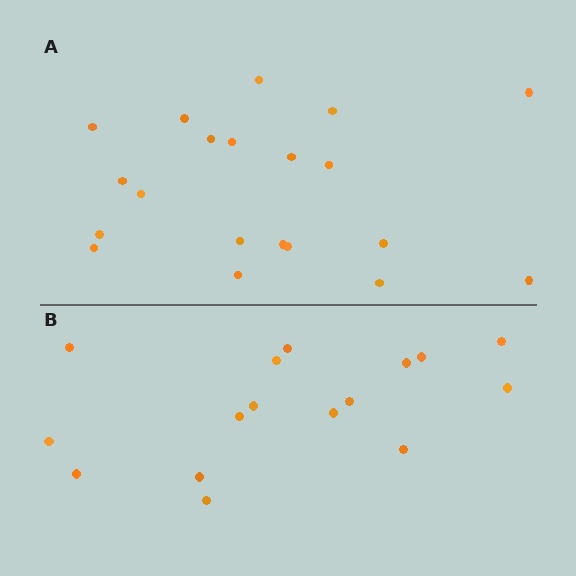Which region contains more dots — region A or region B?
Region A (the top region) has more dots.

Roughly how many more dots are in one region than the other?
Region A has about 4 more dots than region B.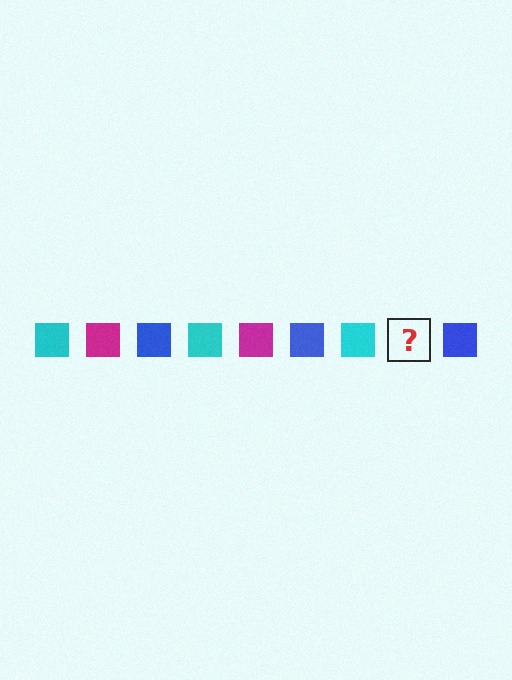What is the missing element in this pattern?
The missing element is a magenta square.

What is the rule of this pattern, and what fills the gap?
The rule is that the pattern cycles through cyan, magenta, blue squares. The gap should be filled with a magenta square.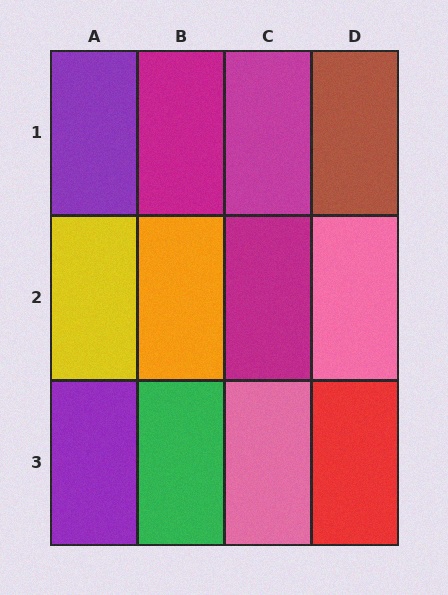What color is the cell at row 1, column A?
Purple.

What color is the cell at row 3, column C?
Pink.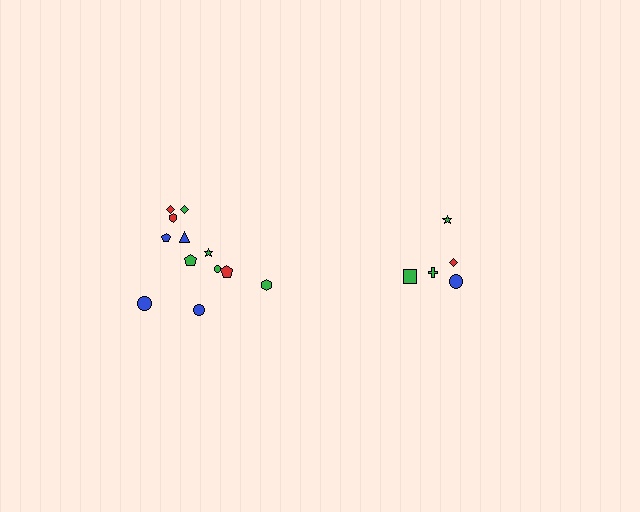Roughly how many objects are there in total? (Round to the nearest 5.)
Roughly 15 objects in total.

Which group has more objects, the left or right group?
The left group.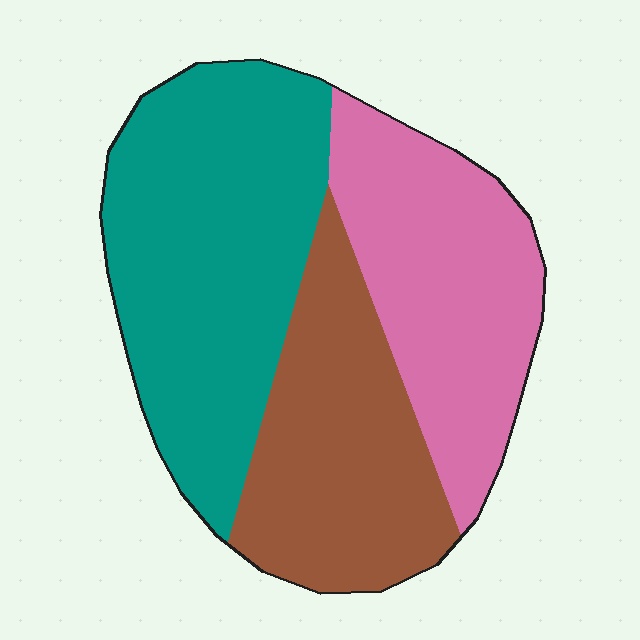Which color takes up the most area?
Teal, at roughly 40%.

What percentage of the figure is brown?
Brown covers roughly 30% of the figure.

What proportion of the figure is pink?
Pink covers 30% of the figure.